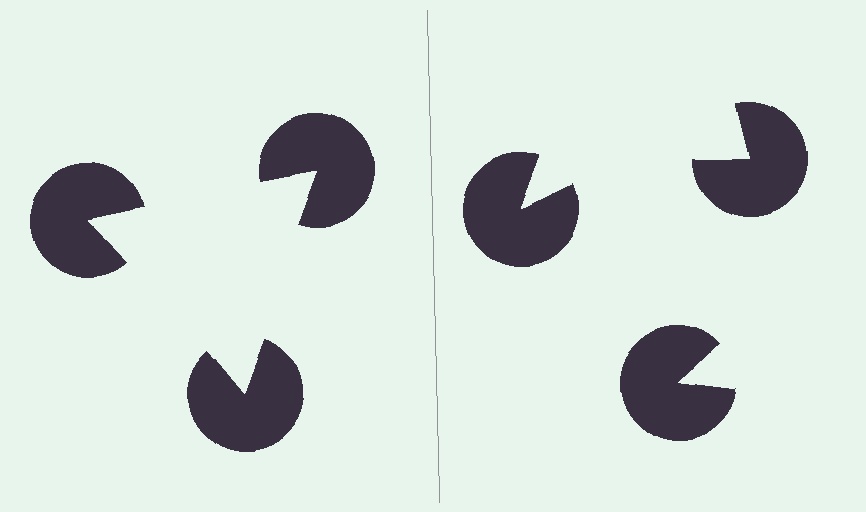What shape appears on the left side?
An illusory triangle.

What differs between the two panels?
The pac-man discs are positioned identically on both sides; only the wedge orientations differ. On the left they align to a triangle; on the right they are misaligned.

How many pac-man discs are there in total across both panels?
6 — 3 on each side.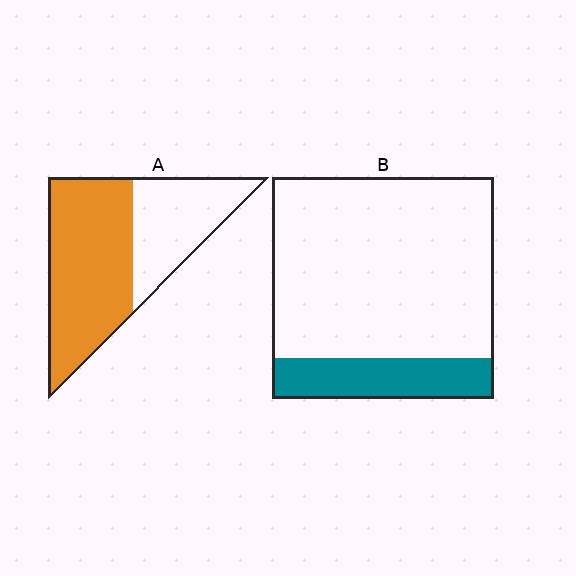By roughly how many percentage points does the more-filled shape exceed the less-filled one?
By roughly 45 percentage points (A over B).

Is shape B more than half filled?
No.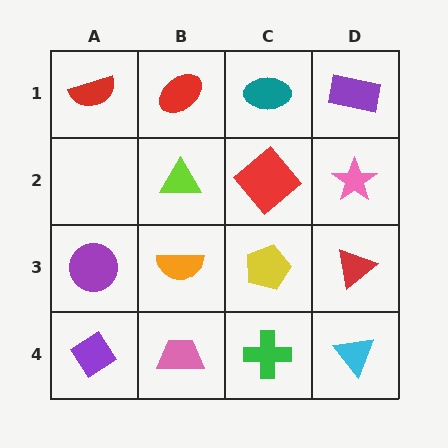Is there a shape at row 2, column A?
No, that cell is empty.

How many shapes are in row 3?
4 shapes.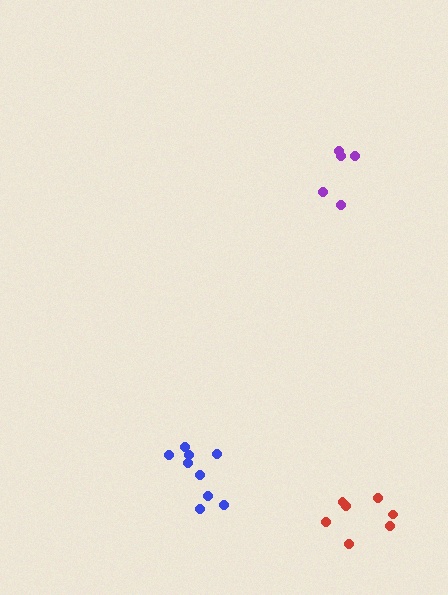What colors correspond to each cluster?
The clusters are colored: purple, red, blue.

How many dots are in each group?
Group 1: 5 dots, Group 2: 7 dots, Group 3: 9 dots (21 total).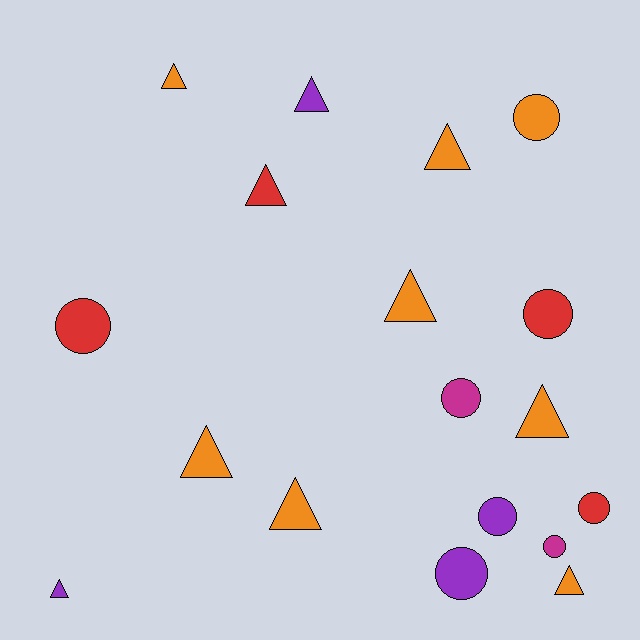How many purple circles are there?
There are 2 purple circles.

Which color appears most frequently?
Orange, with 8 objects.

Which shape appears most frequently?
Triangle, with 10 objects.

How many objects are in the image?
There are 18 objects.